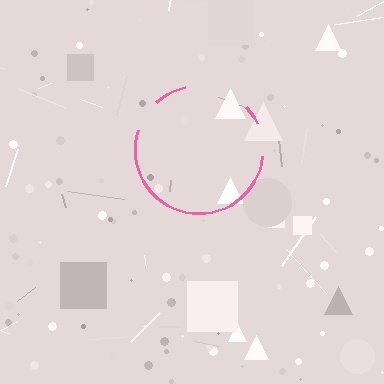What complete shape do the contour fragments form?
The contour fragments form a circle.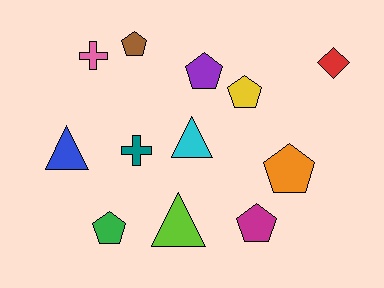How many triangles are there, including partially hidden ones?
There are 3 triangles.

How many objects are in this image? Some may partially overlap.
There are 12 objects.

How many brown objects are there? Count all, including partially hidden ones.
There is 1 brown object.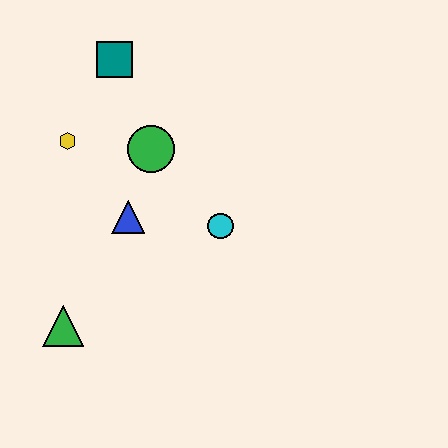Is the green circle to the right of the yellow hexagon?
Yes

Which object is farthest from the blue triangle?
The teal square is farthest from the blue triangle.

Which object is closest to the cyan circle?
The blue triangle is closest to the cyan circle.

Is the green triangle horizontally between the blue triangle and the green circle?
No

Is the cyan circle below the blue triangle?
Yes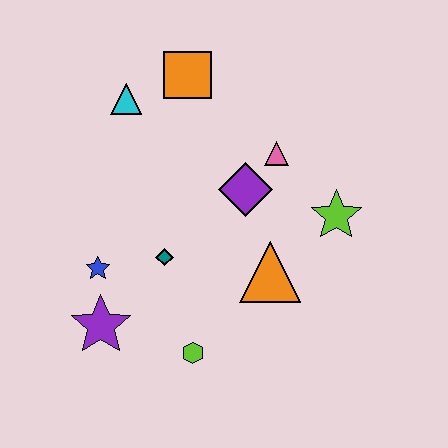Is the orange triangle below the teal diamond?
Yes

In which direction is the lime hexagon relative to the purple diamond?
The lime hexagon is below the purple diamond.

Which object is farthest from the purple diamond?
The purple star is farthest from the purple diamond.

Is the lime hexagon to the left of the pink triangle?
Yes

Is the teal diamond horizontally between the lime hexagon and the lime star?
No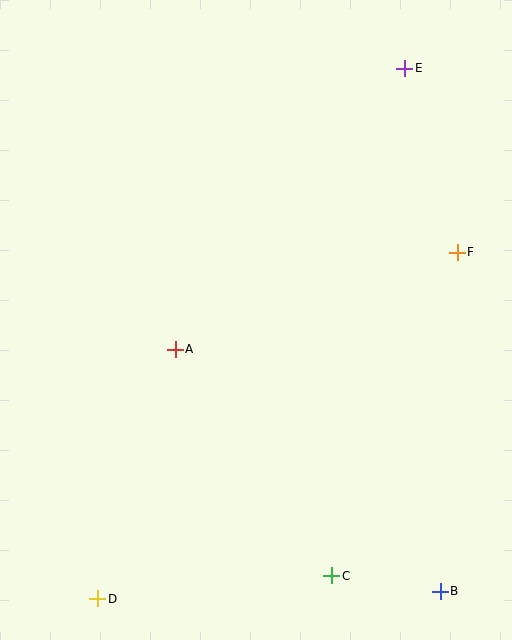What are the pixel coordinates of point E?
Point E is at (405, 68).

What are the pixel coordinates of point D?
Point D is at (98, 599).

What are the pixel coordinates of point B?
Point B is at (440, 591).